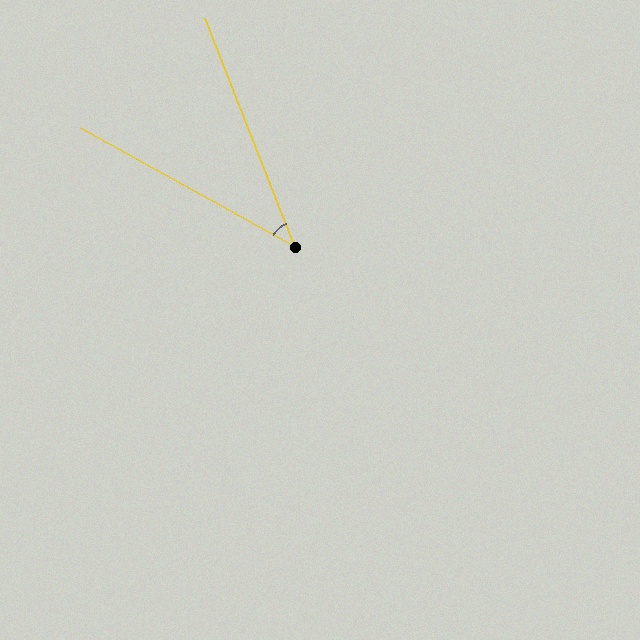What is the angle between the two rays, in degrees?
Approximately 39 degrees.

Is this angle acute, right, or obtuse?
It is acute.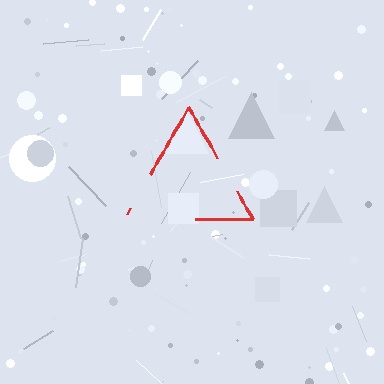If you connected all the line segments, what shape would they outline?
They would outline a triangle.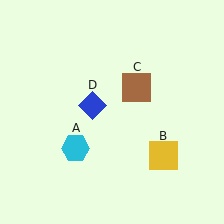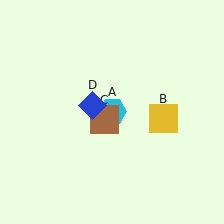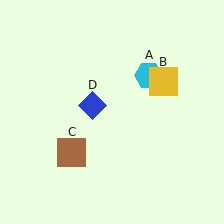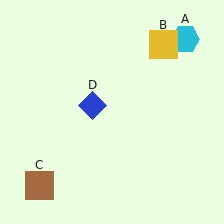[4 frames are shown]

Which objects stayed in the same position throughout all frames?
Blue diamond (object D) remained stationary.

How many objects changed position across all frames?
3 objects changed position: cyan hexagon (object A), yellow square (object B), brown square (object C).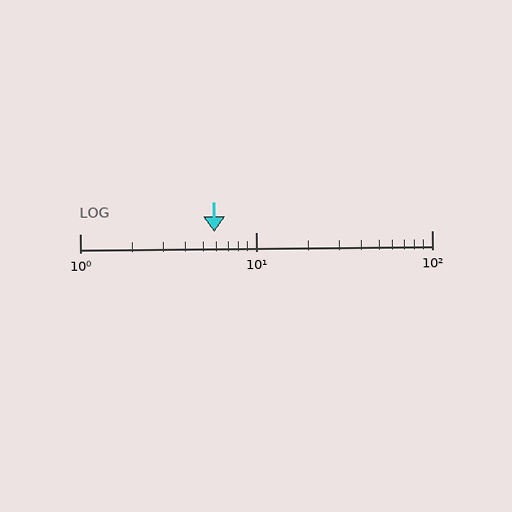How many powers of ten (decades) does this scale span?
The scale spans 2 decades, from 1 to 100.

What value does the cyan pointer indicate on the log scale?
The pointer indicates approximately 5.8.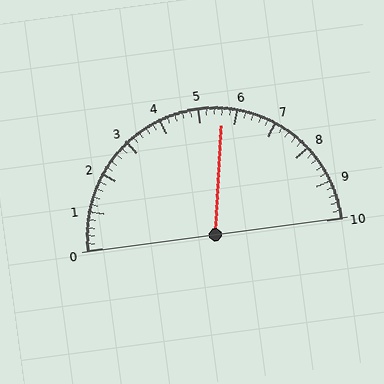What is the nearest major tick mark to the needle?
The nearest major tick mark is 6.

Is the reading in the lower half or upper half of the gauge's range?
The reading is in the upper half of the range (0 to 10).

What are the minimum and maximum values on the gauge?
The gauge ranges from 0 to 10.